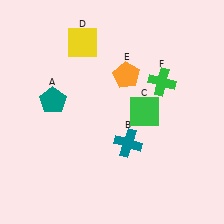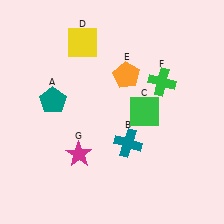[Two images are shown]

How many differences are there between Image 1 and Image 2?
There is 1 difference between the two images.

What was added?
A magenta star (G) was added in Image 2.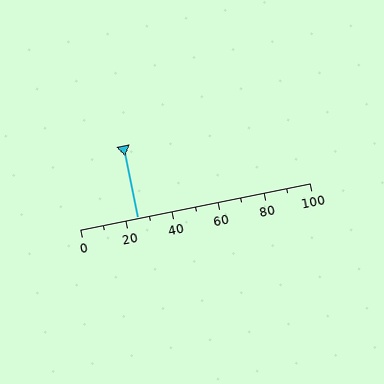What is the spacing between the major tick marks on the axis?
The major ticks are spaced 20 apart.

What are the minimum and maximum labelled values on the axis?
The axis runs from 0 to 100.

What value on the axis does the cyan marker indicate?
The marker indicates approximately 25.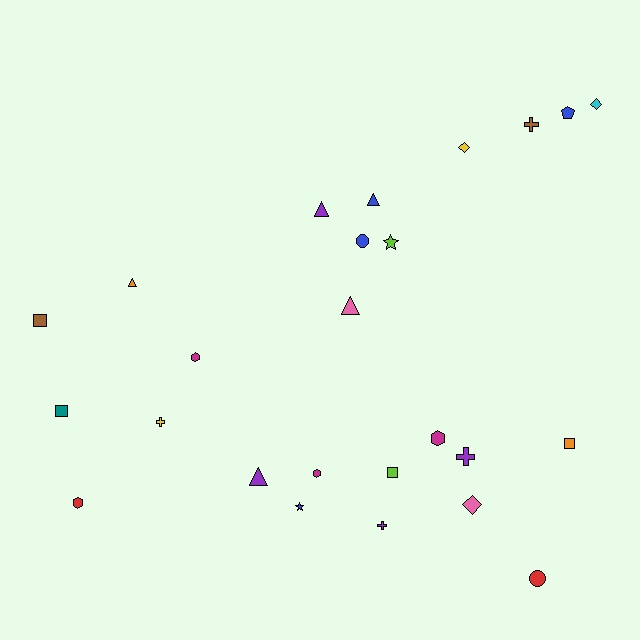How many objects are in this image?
There are 25 objects.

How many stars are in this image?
There are 2 stars.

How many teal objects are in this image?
There is 1 teal object.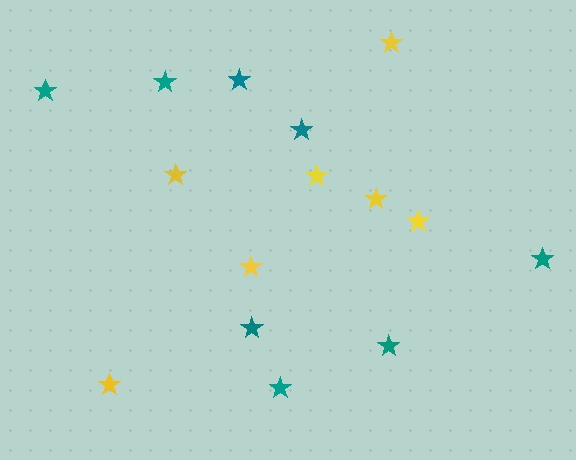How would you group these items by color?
There are 2 groups: one group of teal stars (8) and one group of yellow stars (7).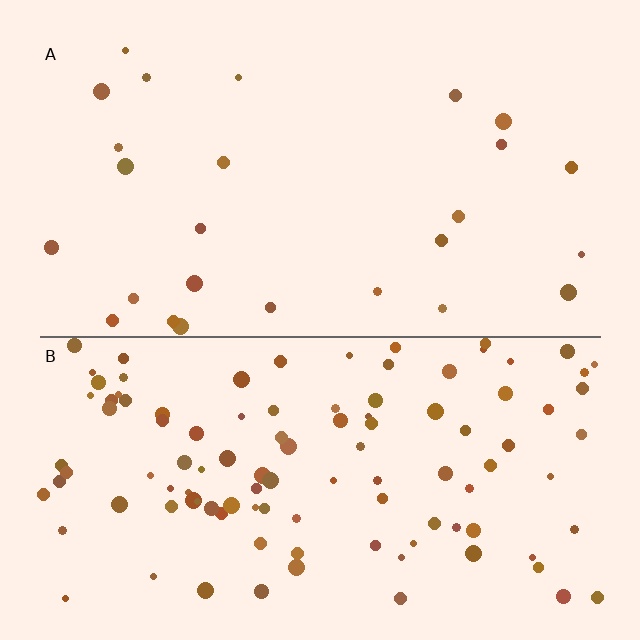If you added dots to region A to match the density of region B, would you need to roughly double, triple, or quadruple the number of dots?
Approximately quadruple.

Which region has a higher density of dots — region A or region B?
B (the bottom).